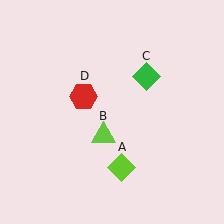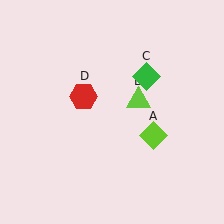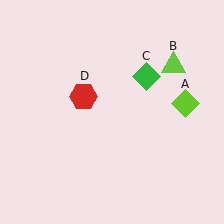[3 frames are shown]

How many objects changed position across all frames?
2 objects changed position: lime diamond (object A), lime triangle (object B).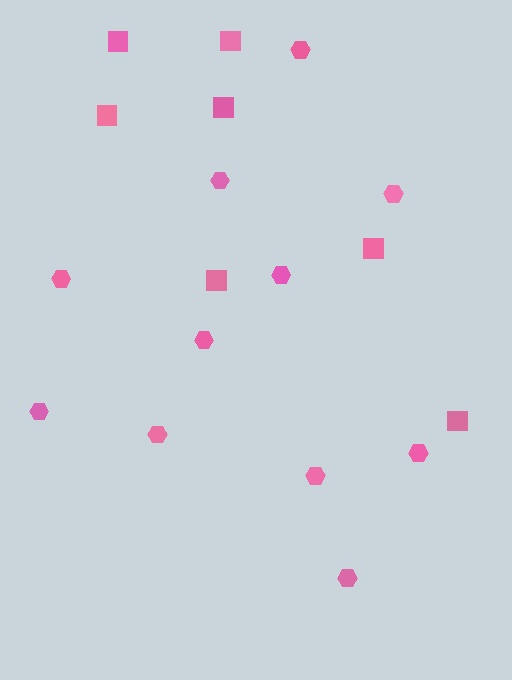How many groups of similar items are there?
There are 2 groups: one group of squares (7) and one group of hexagons (11).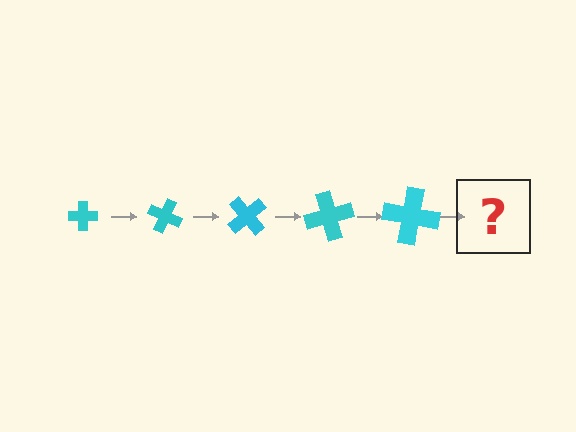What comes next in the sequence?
The next element should be a cross, larger than the previous one and rotated 125 degrees from the start.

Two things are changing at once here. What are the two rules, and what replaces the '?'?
The two rules are that the cross grows larger each step and it rotates 25 degrees each step. The '?' should be a cross, larger than the previous one and rotated 125 degrees from the start.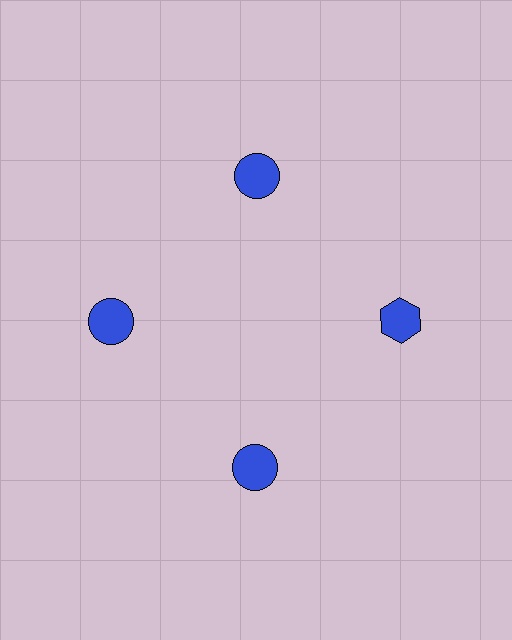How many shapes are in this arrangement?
There are 4 shapes arranged in a ring pattern.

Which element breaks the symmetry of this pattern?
The blue hexagon at roughly the 3 o'clock position breaks the symmetry. All other shapes are blue circles.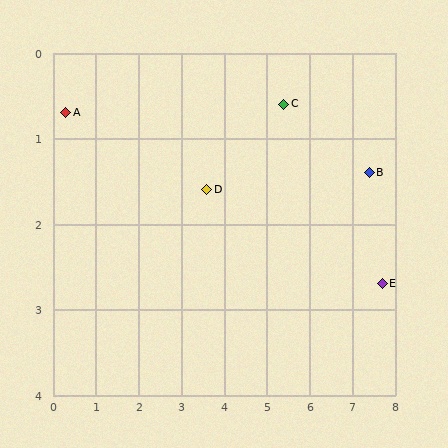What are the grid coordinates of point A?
Point A is at approximately (0.3, 0.7).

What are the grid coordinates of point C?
Point C is at approximately (5.4, 0.6).